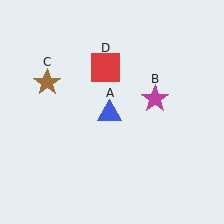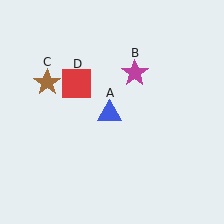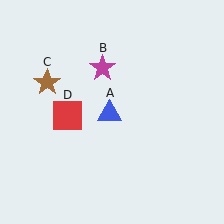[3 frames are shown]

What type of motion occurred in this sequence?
The magenta star (object B), red square (object D) rotated counterclockwise around the center of the scene.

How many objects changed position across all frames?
2 objects changed position: magenta star (object B), red square (object D).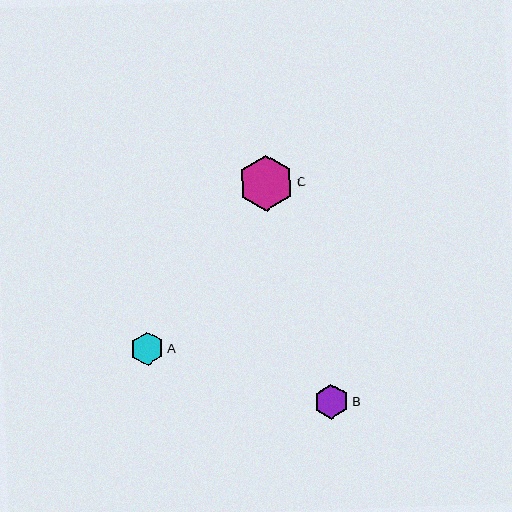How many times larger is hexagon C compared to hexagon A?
Hexagon C is approximately 1.7 times the size of hexagon A.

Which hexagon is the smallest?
Hexagon A is the smallest with a size of approximately 33 pixels.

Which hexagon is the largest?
Hexagon C is the largest with a size of approximately 56 pixels.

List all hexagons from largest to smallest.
From largest to smallest: C, B, A.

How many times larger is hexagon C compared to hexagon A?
Hexagon C is approximately 1.7 times the size of hexagon A.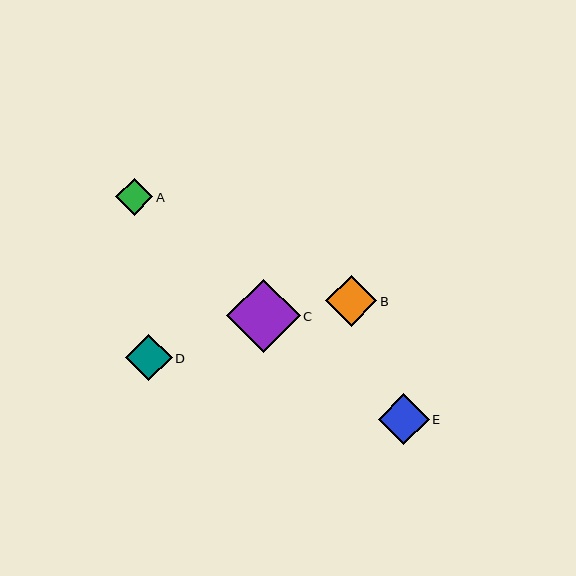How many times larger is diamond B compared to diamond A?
Diamond B is approximately 1.4 times the size of diamond A.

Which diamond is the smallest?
Diamond A is the smallest with a size of approximately 37 pixels.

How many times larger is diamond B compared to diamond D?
Diamond B is approximately 1.1 times the size of diamond D.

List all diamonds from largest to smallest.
From largest to smallest: C, B, E, D, A.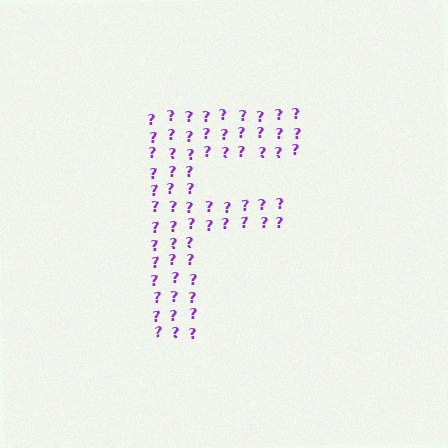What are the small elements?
The small elements are question marks.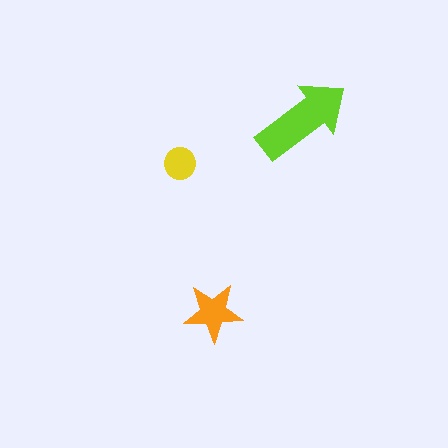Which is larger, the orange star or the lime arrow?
The lime arrow.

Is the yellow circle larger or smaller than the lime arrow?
Smaller.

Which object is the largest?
The lime arrow.